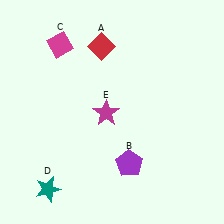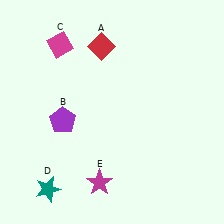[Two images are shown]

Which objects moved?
The objects that moved are: the purple pentagon (B), the magenta star (E).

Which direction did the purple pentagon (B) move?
The purple pentagon (B) moved left.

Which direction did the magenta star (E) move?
The magenta star (E) moved down.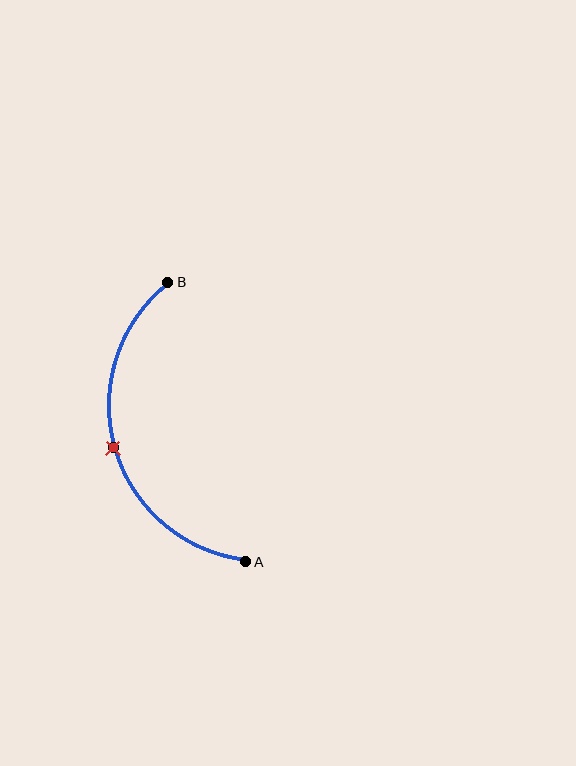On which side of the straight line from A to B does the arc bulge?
The arc bulges to the left of the straight line connecting A and B.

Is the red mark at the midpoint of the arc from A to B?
Yes. The red mark lies on the arc at equal arc-length from both A and B — it is the arc midpoint.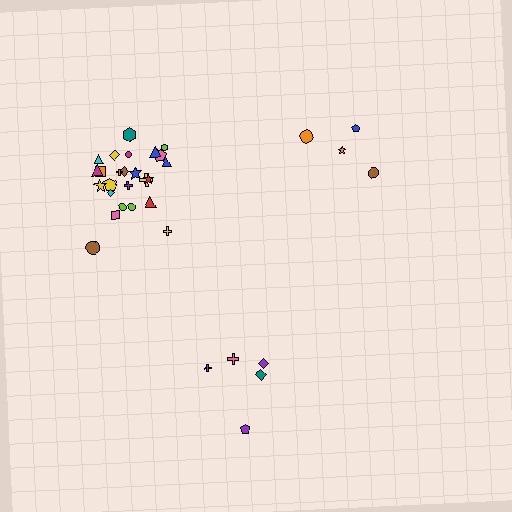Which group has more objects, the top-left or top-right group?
The top-left group.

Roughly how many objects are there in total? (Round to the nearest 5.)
Roughly 35 objects in total.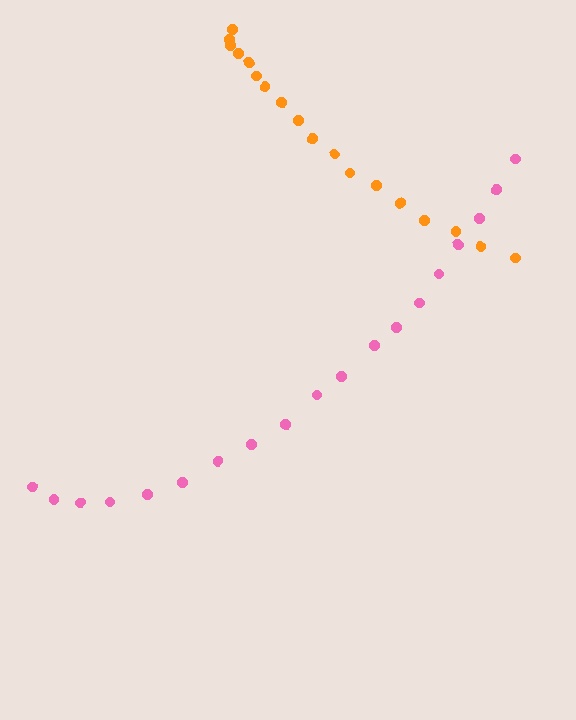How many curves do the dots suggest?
There are 2 distinct paths.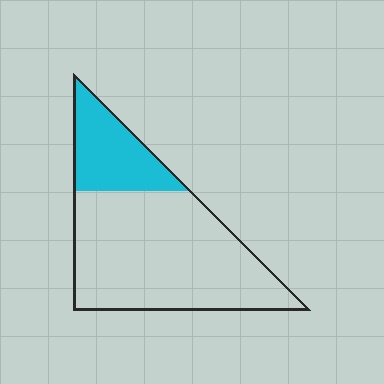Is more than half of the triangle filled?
No.